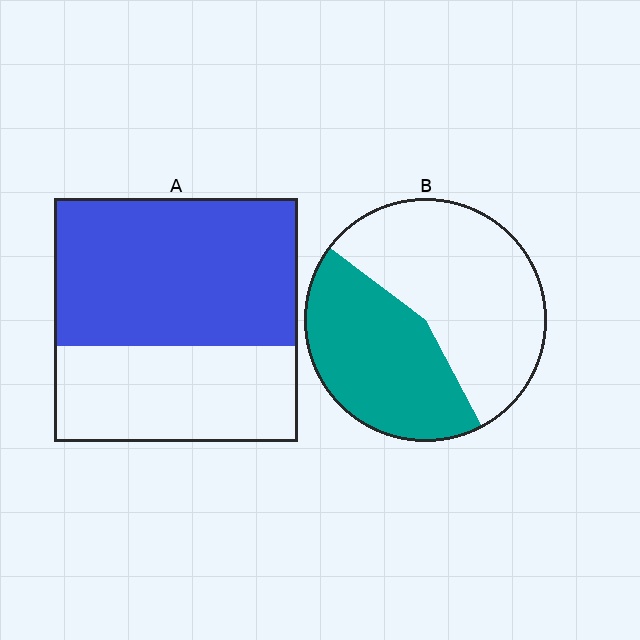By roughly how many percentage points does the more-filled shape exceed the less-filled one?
By roughly 20 percentage points (A over B).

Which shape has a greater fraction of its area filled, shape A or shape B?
Shape A.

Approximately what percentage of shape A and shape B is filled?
A is approximately 60% and B is approximately 45%.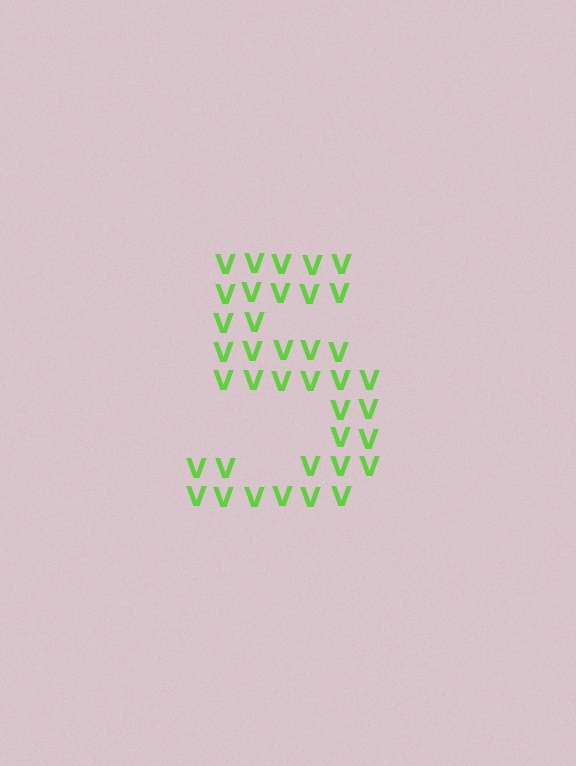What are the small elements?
The small elements are letter V's.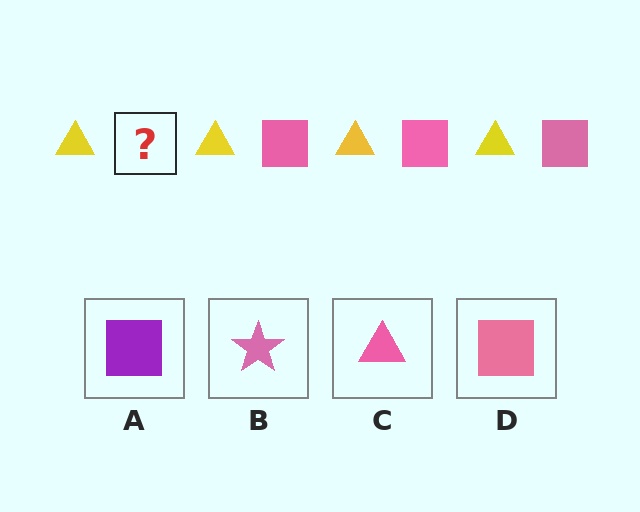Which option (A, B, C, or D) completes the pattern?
D.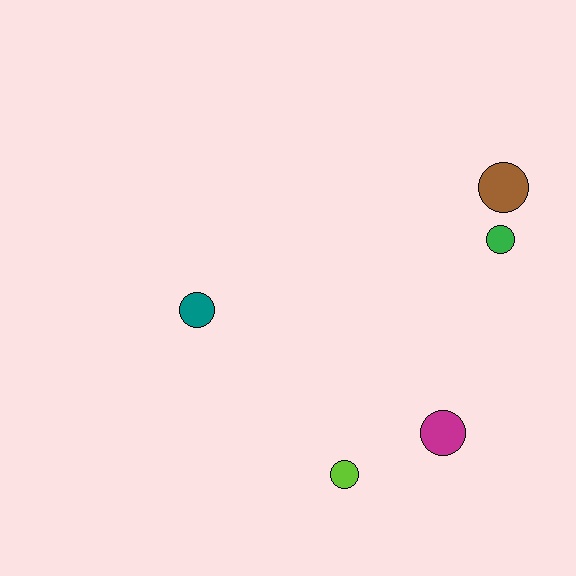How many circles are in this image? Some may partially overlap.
There are 5 circles.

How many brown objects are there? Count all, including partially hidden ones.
There is 1 brown object.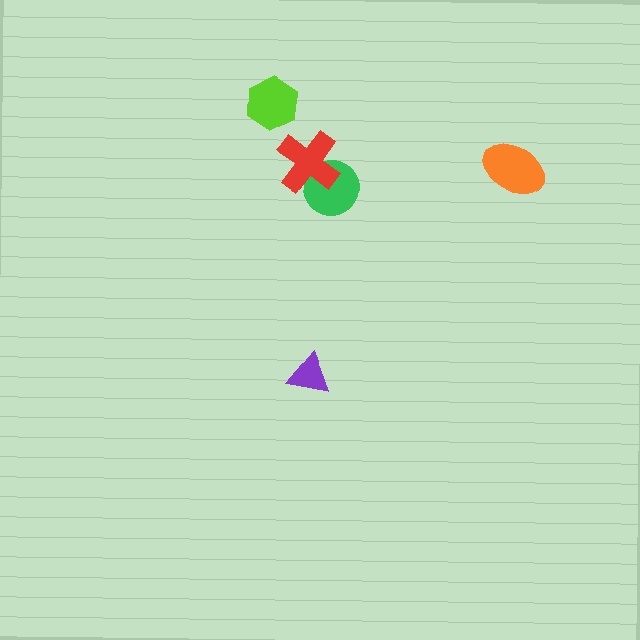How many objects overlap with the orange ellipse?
0 objects overlap with the orange ellipse.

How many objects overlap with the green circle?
1 object overlaps with the green circle.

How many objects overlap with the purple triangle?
0 objects overlap with the purple triangle.